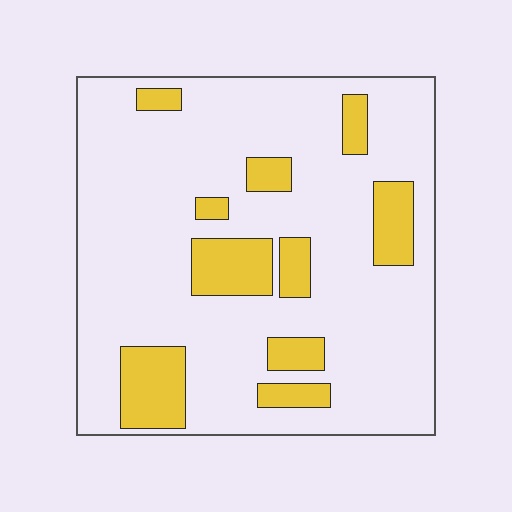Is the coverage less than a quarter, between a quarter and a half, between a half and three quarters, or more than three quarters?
Less than a quarter.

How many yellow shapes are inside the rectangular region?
10.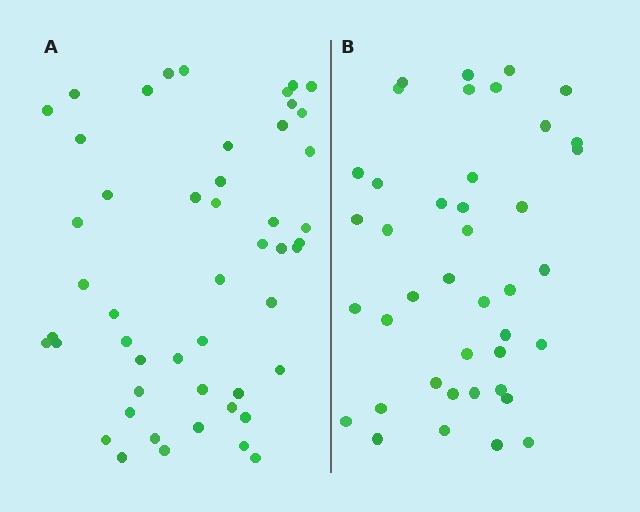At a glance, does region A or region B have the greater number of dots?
Region A (the left region) has more dots.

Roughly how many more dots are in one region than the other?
Region A has roughly 8 or so more dots than region B.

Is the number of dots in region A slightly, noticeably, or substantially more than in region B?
Region A has only slightly more — the two regions are fairly close. The ratio is roughly 1.2 to 1.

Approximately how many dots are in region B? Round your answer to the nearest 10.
About 40 dots. (The exact count is 41, which rounds to 40.)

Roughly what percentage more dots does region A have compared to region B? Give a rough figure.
About 20% more.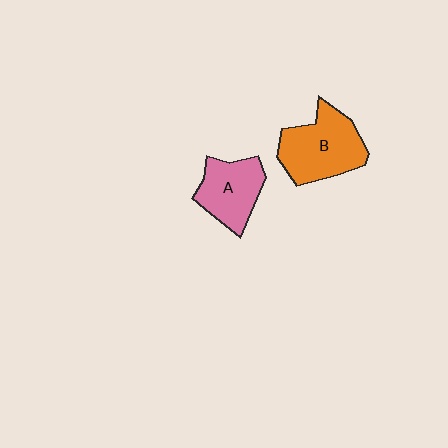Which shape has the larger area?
Shape B (orange).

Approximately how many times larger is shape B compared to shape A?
Approximately 1.3 times.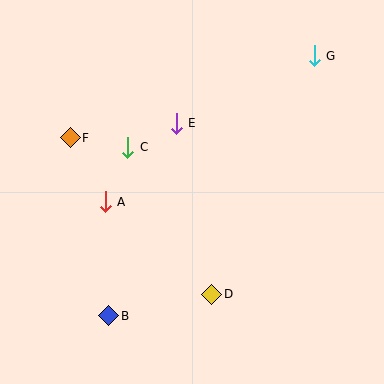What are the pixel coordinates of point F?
Point F is at (70, 138).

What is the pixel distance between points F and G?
The distance between F and G is 258 pixels.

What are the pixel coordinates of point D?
Point D is at (212, 294).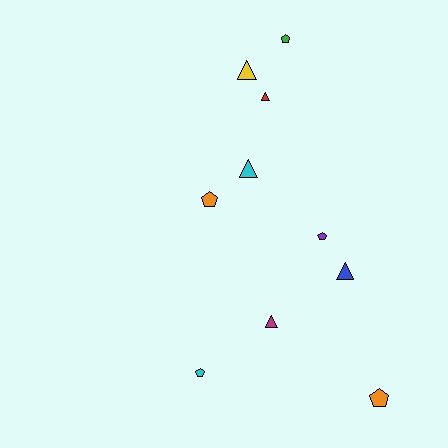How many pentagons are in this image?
There are 5 pentagons.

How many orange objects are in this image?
There are 2 orange objects.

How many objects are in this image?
There are 10 objects.